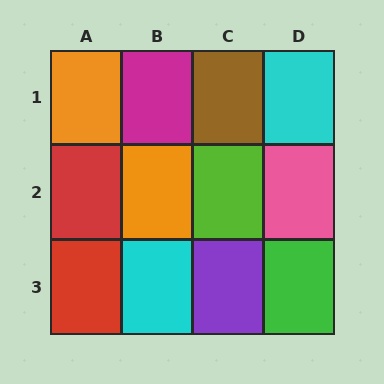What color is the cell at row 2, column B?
Orange.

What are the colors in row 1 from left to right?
Orange, magenta, brown, cyan.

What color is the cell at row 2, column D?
Pink.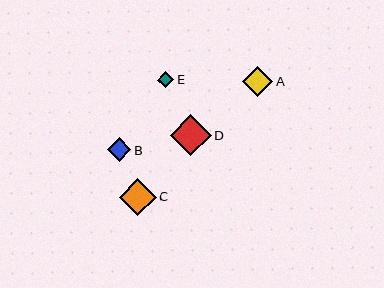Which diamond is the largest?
Diamond D is the largest with a size of approximately 40 pixels.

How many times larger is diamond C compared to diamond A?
Diamond C is approximately 1.2 times the size of diamond A.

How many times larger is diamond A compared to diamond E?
Diamond A is approximately 1.9 times the size of diamond E.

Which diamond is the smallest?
Diamond E is the smallest with a size of approximately 16 pixels.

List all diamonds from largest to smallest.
From largest to smallest: D, C, A, B, E.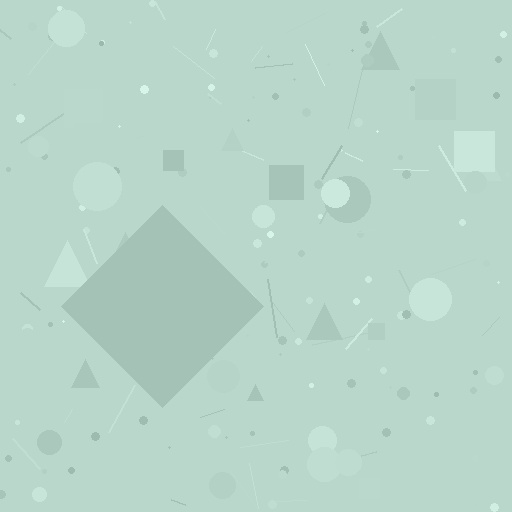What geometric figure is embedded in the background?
A diamond is embedded in the background.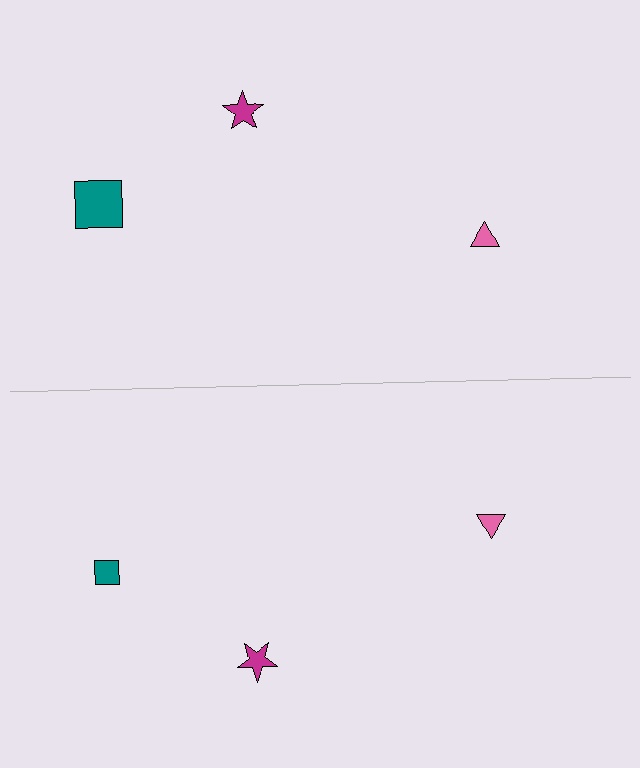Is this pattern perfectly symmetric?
No, the pattern is not perfectly symmetric. The teal square on the bottom side has a different size than its mirror counterpart.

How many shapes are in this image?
There are 6 shapes in this image.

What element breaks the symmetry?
The teal square on the bottom side has a different size than its mirror counterpart.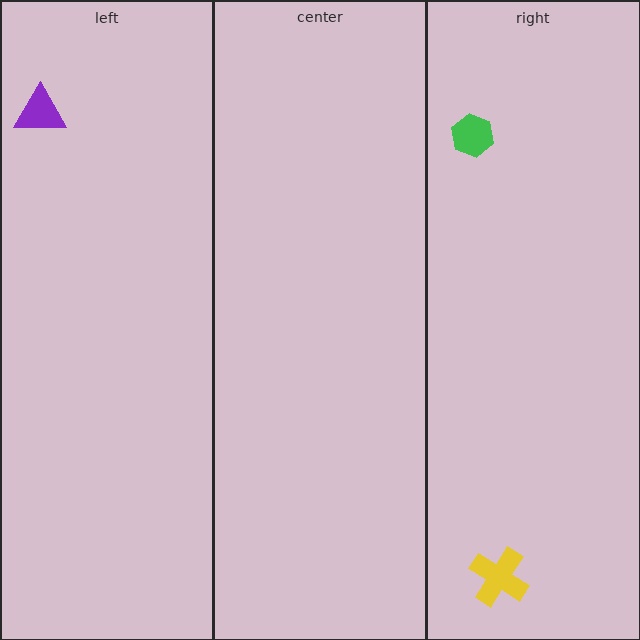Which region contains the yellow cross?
The right region.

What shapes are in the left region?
The purple triangle.